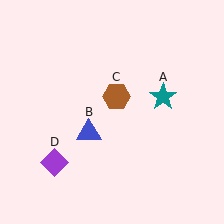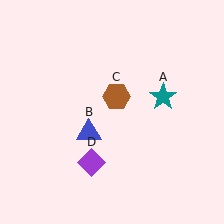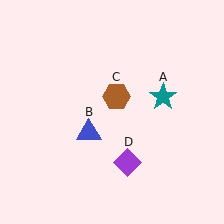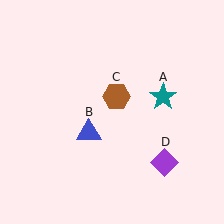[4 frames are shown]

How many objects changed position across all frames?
1 object changed position: purple diamond (object D).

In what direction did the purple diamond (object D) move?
The purple diamond (object D) moved right.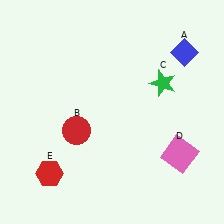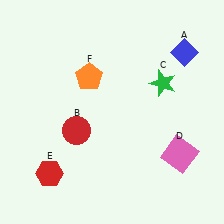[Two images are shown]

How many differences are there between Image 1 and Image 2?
There is 1 difference between the two images.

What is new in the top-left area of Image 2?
An orange pentagon (F) was added in the top-left area of Image 2.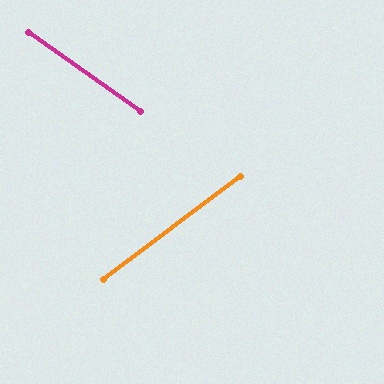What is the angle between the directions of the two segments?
Approximately 72 degrees.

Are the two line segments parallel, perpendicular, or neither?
Neither parallel nor perpendicular — they differ by about 72°.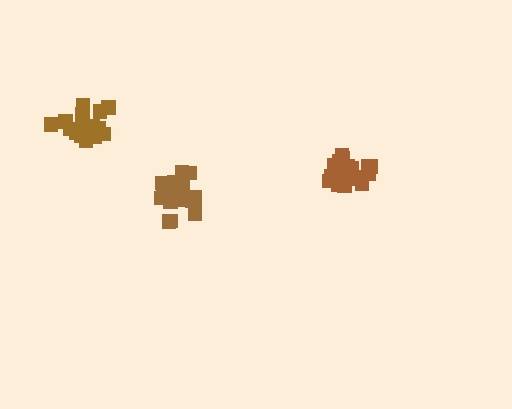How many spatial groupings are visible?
There are 3 spatial groupings.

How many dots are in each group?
Group 1: 18 dots, Group 2: 17 dots, Group 3: 19 dots (54 total).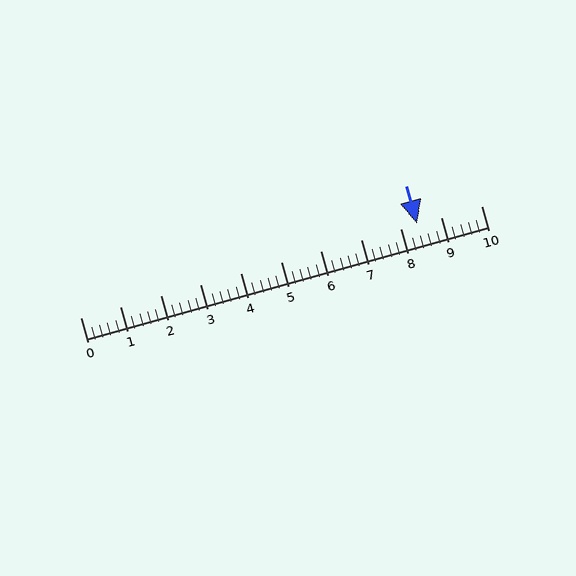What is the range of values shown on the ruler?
The ruler shows values from 0 to 10.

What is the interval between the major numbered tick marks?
The major tick marks are spaced 1 units apart.